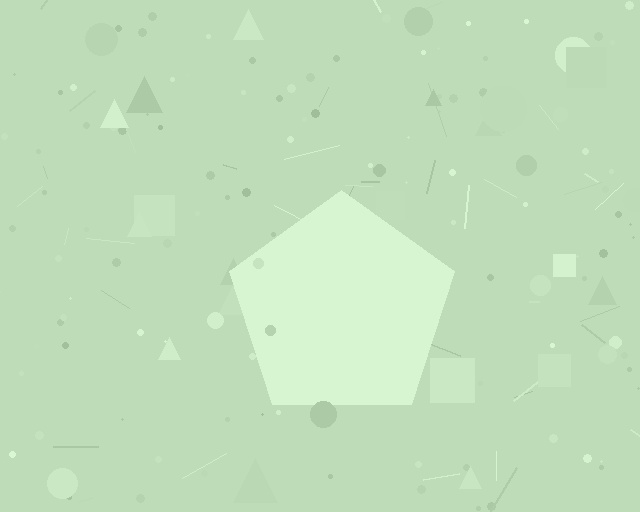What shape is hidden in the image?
A pentagon is hidden in the image.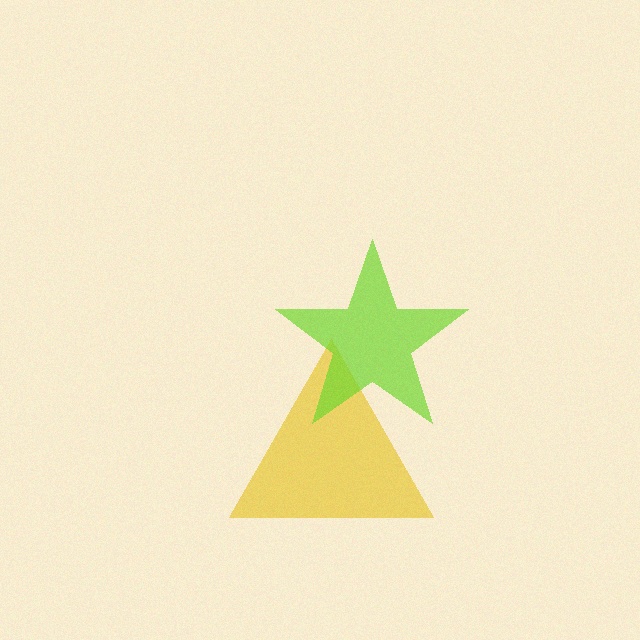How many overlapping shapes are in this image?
There are 2 overlapping shapes in the image.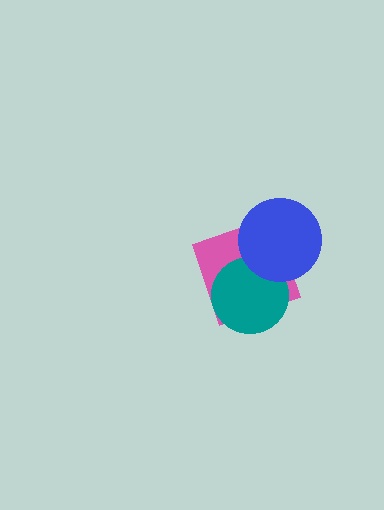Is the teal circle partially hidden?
Yes, it is partially covered by another shape.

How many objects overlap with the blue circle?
2 objects overlap with the blue circle.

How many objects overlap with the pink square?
2 objects overlap with the pink square.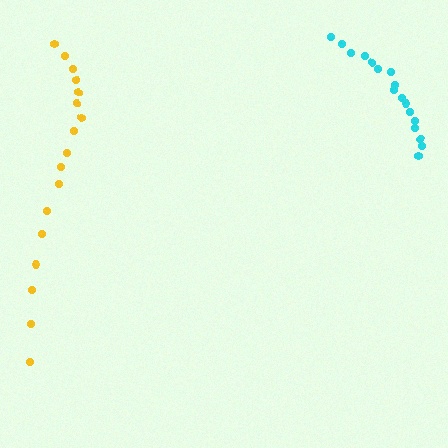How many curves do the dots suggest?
There are 2 distinct paths.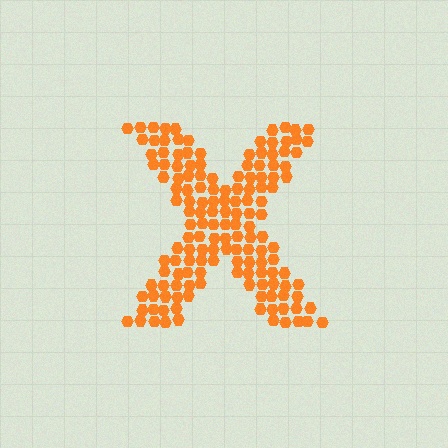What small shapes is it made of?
It is made of small hexagons.